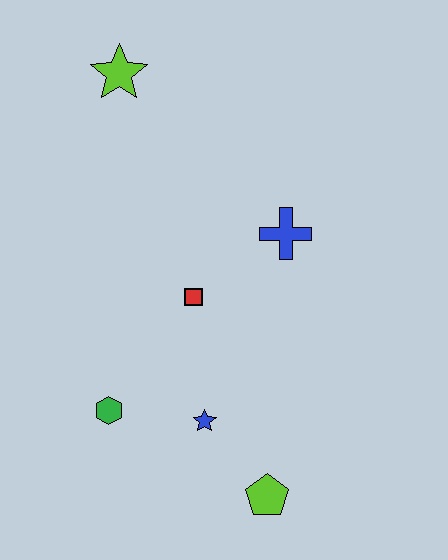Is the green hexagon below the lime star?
Yes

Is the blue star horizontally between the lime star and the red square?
No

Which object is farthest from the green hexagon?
The lime star is farthest from the green hexagon.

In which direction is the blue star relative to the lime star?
The blue star is below the lime star.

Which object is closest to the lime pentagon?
The blue star is closest to the lime pentagon.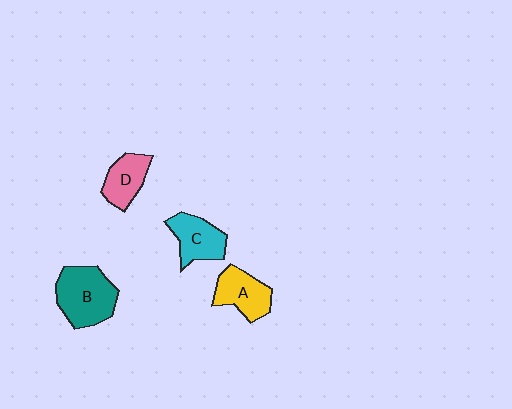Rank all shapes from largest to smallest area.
From largest to smallest: B (teal), A (yellow), C (cyan), D (pink).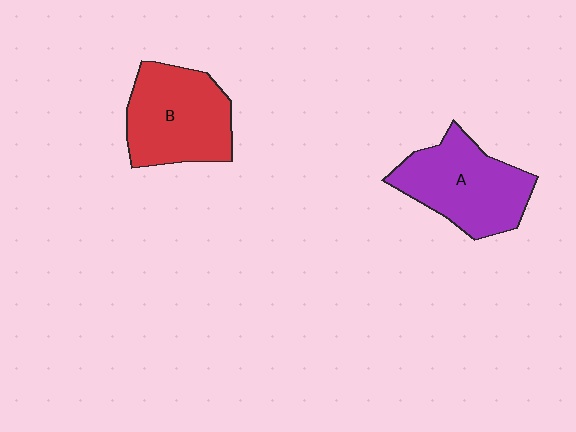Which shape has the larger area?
Shape A (purple).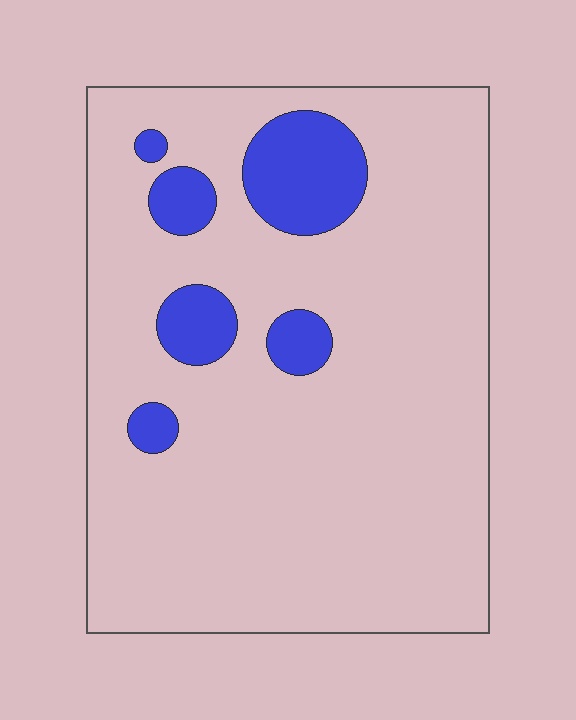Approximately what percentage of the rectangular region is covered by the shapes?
Approximately 15%.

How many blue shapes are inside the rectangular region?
6.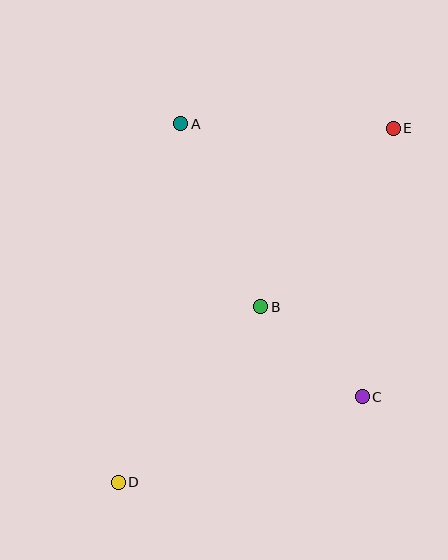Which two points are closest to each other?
Points B and C are closest to each other.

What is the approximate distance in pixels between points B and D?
The distance between B and D is approximately 226 pixels.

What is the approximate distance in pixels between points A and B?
The distance between A and B is approximately 200 pixels.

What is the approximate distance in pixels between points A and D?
The distance between A and D is approximately 364 pixels.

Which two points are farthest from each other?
Points D and E are farthest from each other.